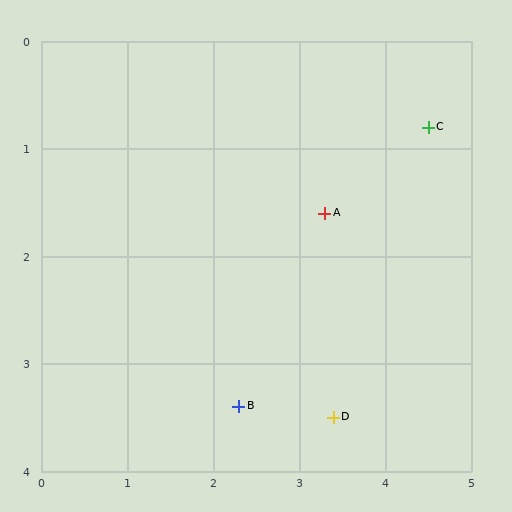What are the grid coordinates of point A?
Point A is at approximately (3.3, 1.6).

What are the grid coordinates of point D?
Point D is at approximately (3.4, 3.5).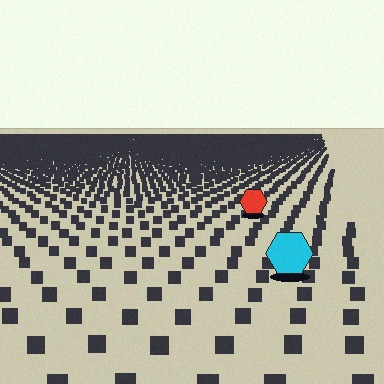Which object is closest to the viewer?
The cyan hexagon is closest. The texture marks near it are larger and more spread out.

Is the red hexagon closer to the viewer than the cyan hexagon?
No. The cyan hexagon is closer — you can tell from the texture gradient: the ground texture is coarser near it.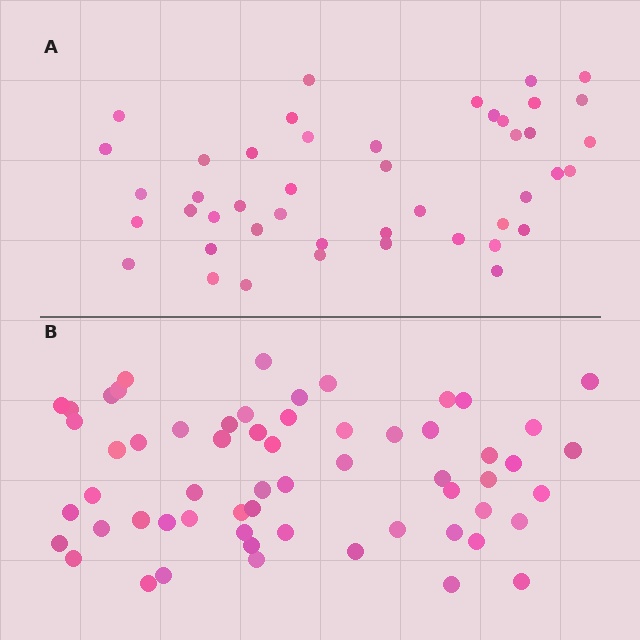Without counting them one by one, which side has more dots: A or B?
Region B (the bottom region) has more dots.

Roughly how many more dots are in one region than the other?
Region B has approximately 15 more dots than region A.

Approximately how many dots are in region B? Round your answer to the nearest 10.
About 60 dots.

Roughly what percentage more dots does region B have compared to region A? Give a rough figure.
About 35% more.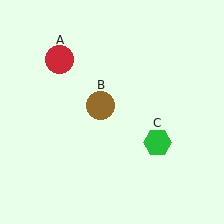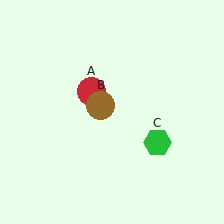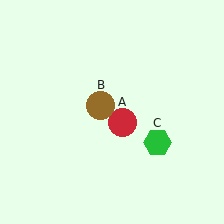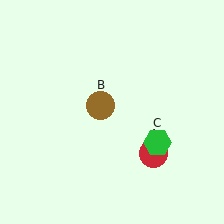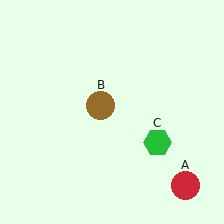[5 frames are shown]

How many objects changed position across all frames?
1 object changed position: red circle (object A).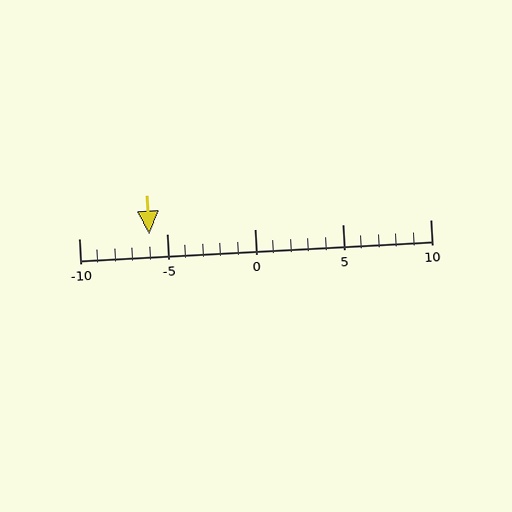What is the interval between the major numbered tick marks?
The major tick marks are spaced 5 units apart.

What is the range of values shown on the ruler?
The ruler shows values from -10 to 10.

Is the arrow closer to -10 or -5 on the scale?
The arrow is closer to -5.